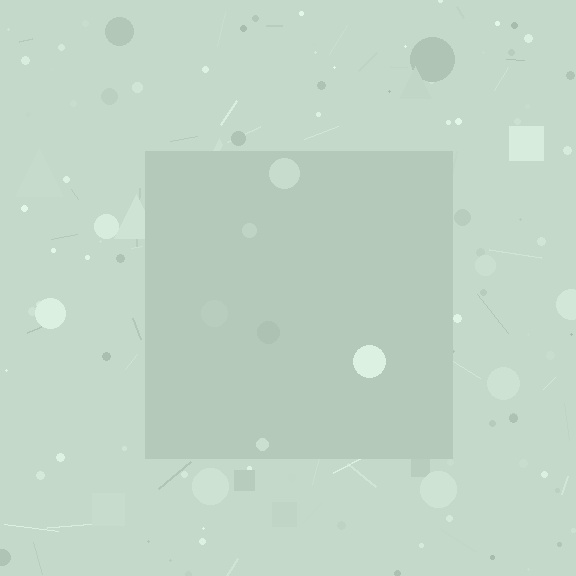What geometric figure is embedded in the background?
A square is embedded in the background.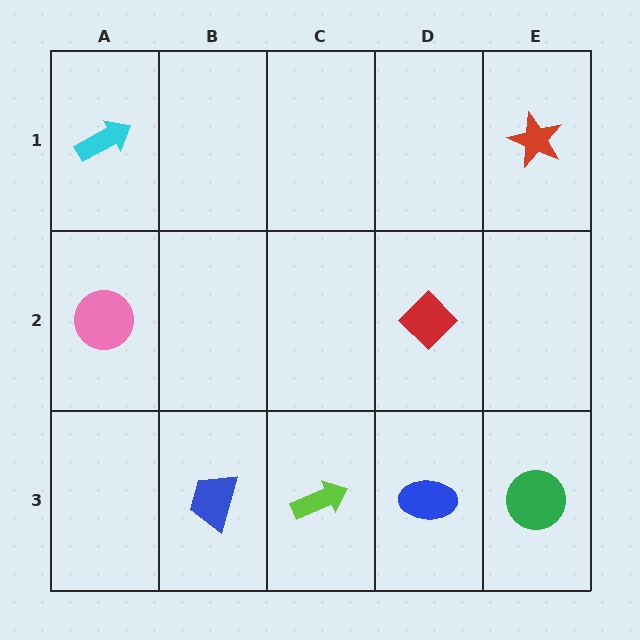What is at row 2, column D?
A red diamond.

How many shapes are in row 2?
2 shapes.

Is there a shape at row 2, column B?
No, that cell is empty.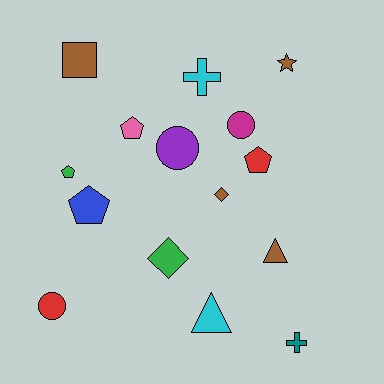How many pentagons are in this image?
There are 4 pentagons.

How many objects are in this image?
There are 15 objects.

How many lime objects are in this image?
There are no lime objects.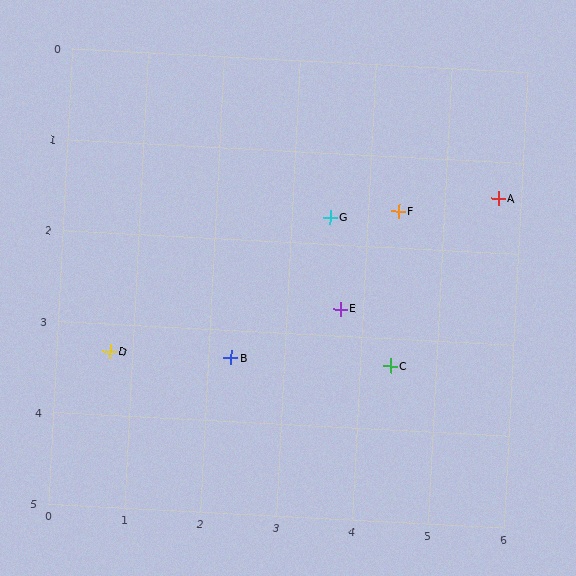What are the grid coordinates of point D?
Point D is at approximately (0.7, 3.3).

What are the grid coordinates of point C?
Point C is at approximately (4.4, 3.3).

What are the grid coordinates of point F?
Point F is at approximately (4.4, 1.6).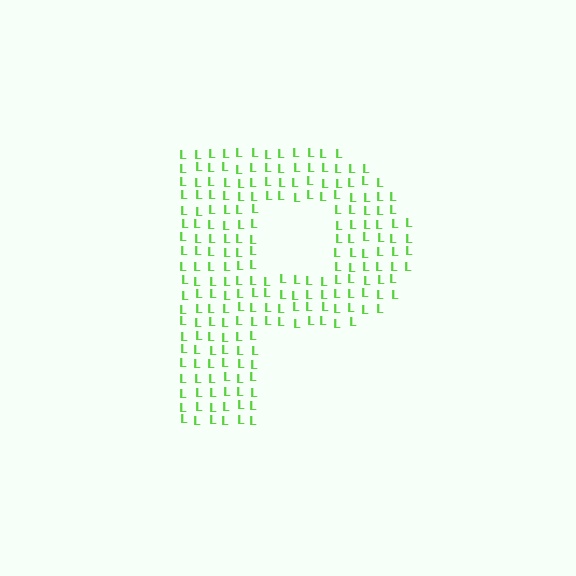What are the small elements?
The small elements are letter L's.